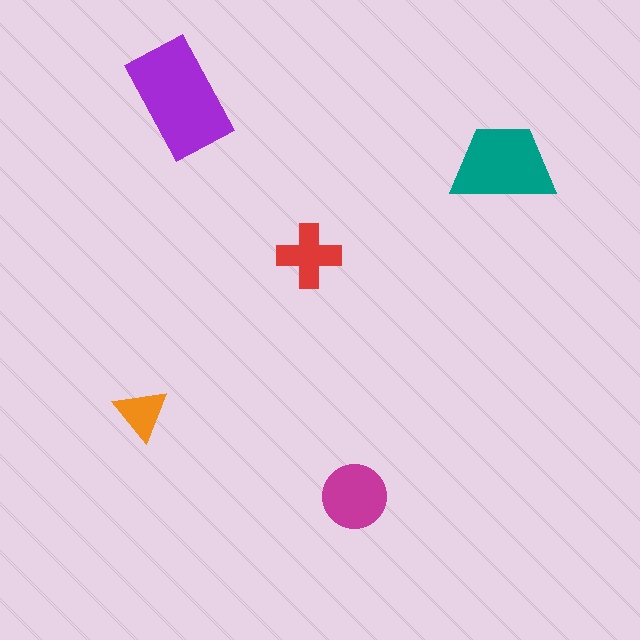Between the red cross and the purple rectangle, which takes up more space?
The purple rectangle.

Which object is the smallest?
The orange triangle.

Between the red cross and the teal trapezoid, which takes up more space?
The teal trapezoid.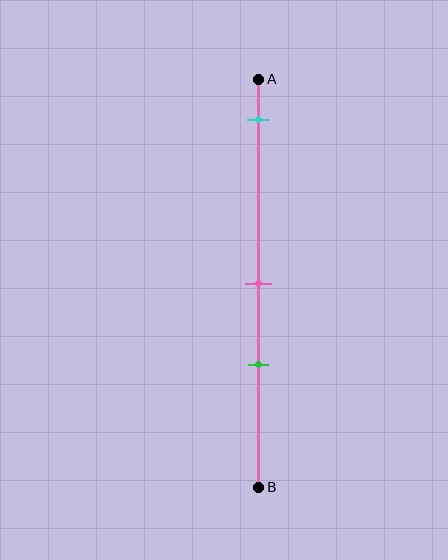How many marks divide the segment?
There are 3 marks dividing the segment.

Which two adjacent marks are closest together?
The pink and green marks are the closest adjacent pair.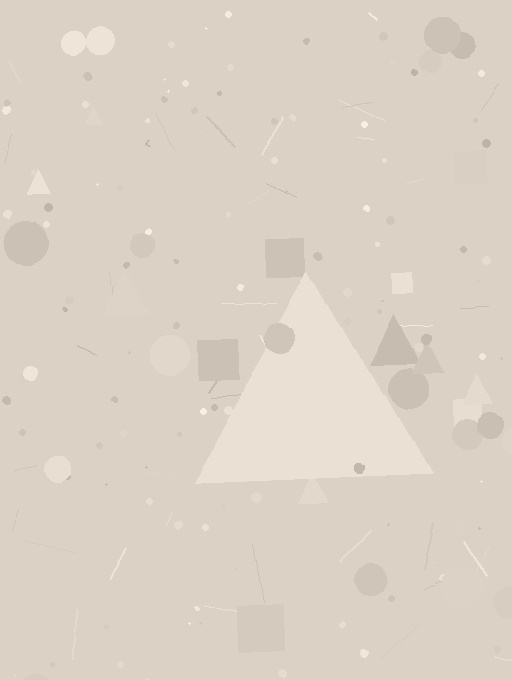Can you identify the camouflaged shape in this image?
The camouflaged shape is a triangle.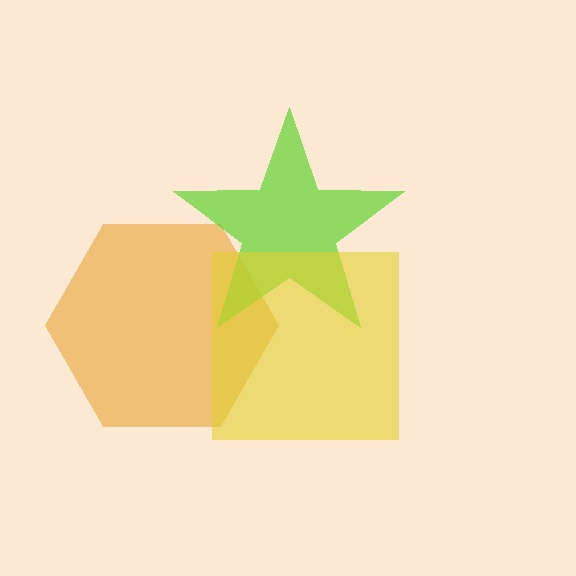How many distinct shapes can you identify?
There are 3 distinct shapes: an orange hexagon, a lime star, a yellow square.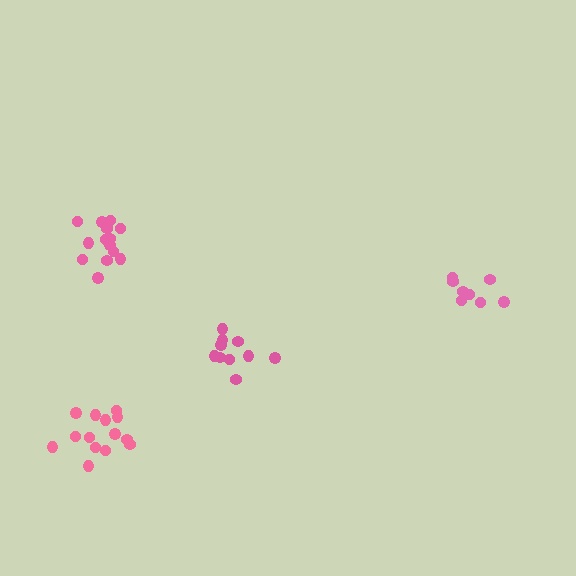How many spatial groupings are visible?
There are 4 spatial groupings.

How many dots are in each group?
Group 1: 14 dots, Group 2: 8 dots, Group 3: 10 dots, Group 4: 14 dots (46 total).